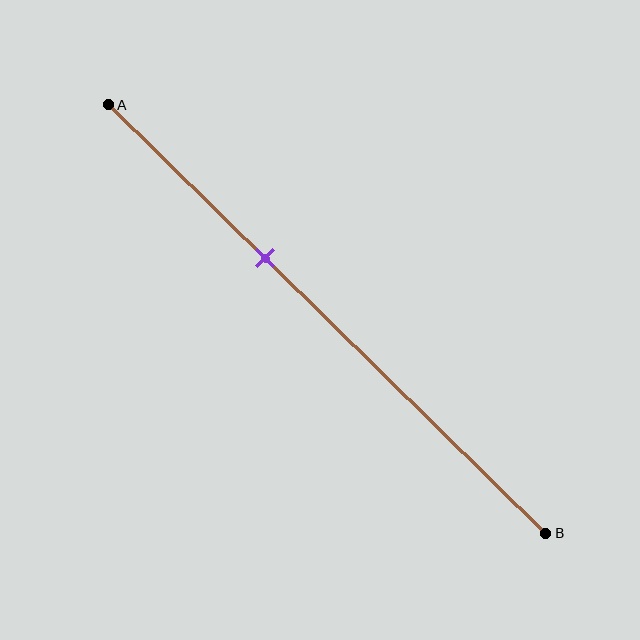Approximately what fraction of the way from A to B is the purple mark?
The purple mark is approximately 35% of the way from A to B.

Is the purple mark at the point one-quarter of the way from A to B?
No, the mark is at about 35% from A, not at the 25% one-quarter point.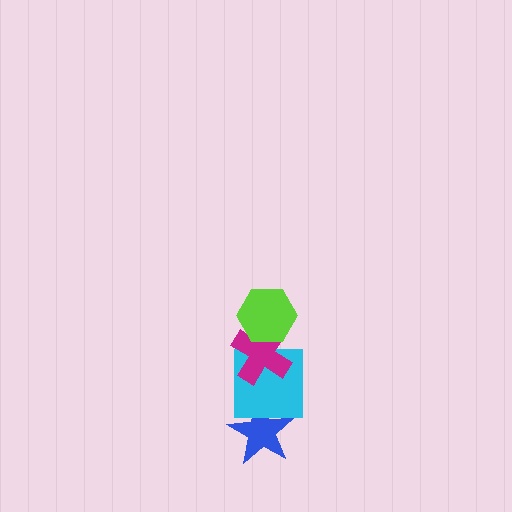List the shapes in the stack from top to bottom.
From top to bottom: the lime hexagon, the magenta cross, the cyan square, the blue star.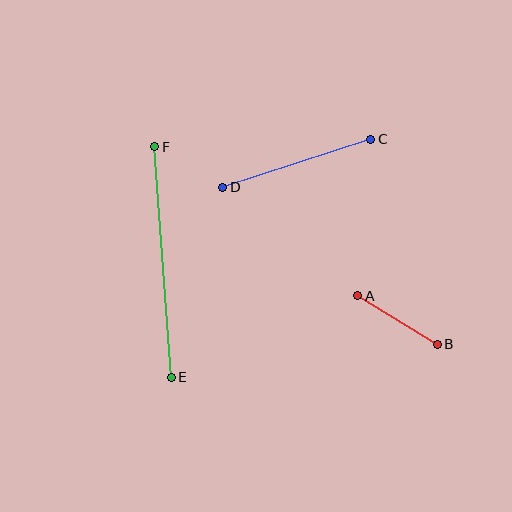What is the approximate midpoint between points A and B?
The midpoint is at approximately (398, 320) pixels.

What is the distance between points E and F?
The distance is approximately 231 pixels.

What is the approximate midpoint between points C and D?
The midpoint is at approximately (297, 163) pixels.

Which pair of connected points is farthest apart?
Points E and F are farthest apart.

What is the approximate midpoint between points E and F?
The midpoint is at approximately (163, 262) pixels.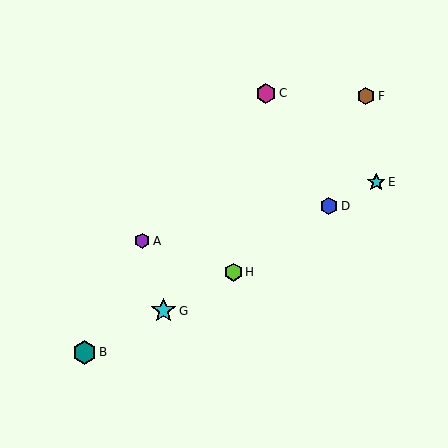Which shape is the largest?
The cyan star (labeled G) is the largest.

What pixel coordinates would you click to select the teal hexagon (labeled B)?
Click at (84, 352) to select the teal hexagon B.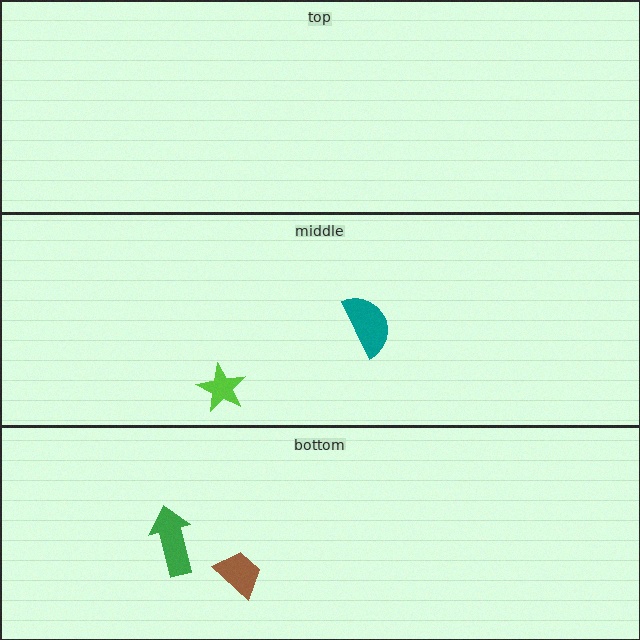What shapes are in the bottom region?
The green arrow, the brown trapezoid.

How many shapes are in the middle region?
2.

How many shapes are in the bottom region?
2.